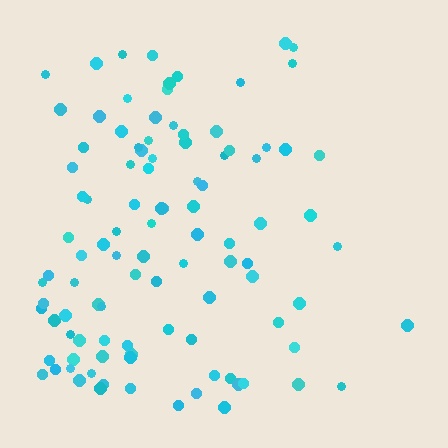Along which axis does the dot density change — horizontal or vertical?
Horizontal.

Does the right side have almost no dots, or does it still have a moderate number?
Still a moderate number, just noticeably fewer than the left.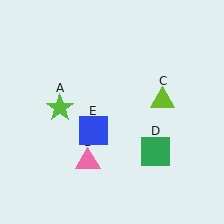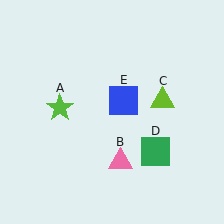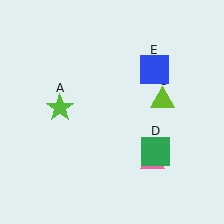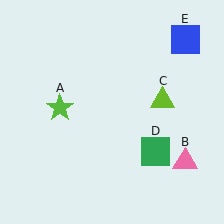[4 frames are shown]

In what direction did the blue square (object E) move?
The blue square (object E) moved up and to the right.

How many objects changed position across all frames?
2 objects changed position: pink triangle (object B), blue square (object E).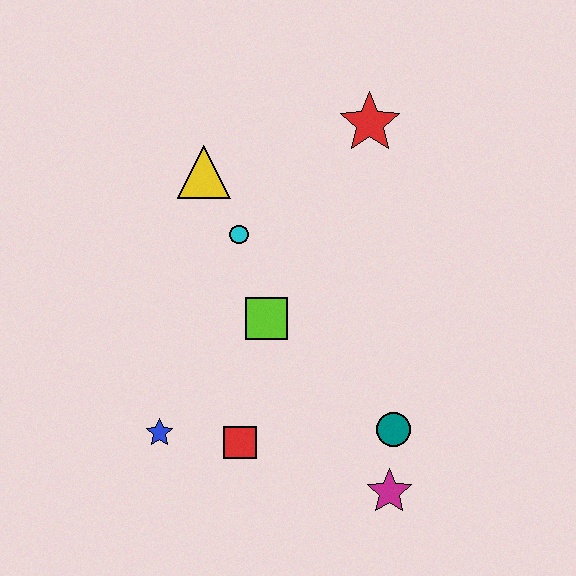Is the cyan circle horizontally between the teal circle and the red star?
No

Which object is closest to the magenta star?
The teal circle is closest to the magenta star.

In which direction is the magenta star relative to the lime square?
The magenta star is below the lime square.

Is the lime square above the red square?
Yes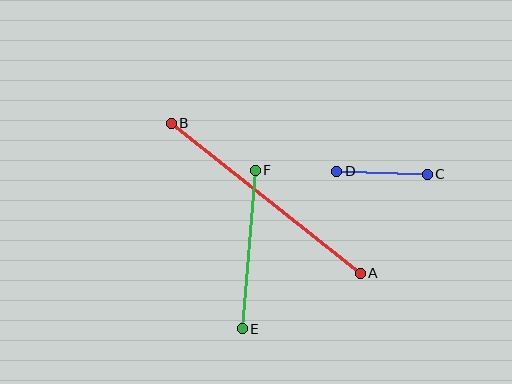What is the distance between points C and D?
The distance is approximately 91 pixels.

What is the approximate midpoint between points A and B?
The midpoint is at approximately (266, 198) pixels.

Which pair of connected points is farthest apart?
Points A and B are farthest apart.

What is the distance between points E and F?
The distance is approximately 159 pixels.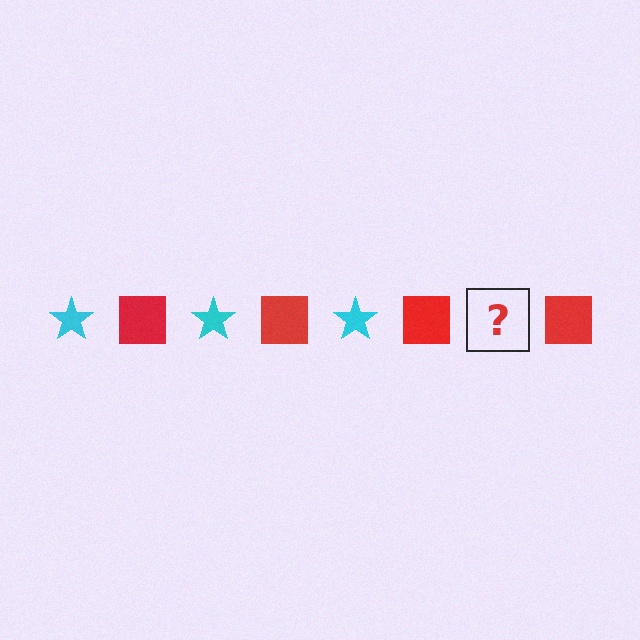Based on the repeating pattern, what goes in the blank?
The blank should be a cyan star.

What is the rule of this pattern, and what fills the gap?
The rule is that the pattern alternates between cyan star and red square. The gap should be filled with a cyan star.